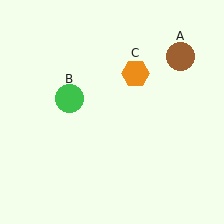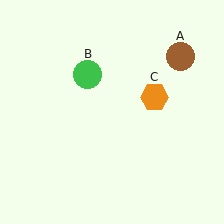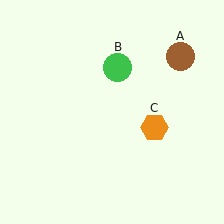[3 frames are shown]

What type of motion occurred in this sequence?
The green circle (object B), orange hexagon (object C) rotated clockwise around the center of the scene.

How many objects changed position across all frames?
2 objects changed position: green circle (object B), orange hexagon (object C).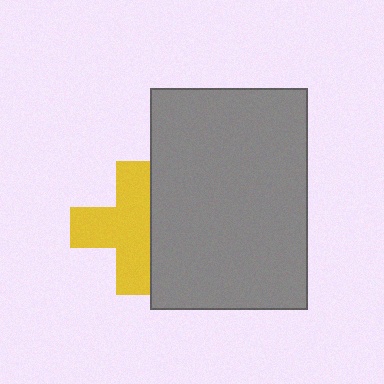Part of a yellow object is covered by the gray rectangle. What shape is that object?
It is a cross.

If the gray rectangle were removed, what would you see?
You would see the complete yellow cross.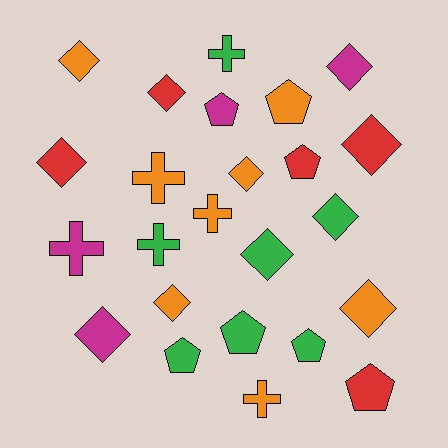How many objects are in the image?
There are 24 objects.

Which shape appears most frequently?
Diamond, with 11 objects.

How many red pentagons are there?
There are 2 red pentagons.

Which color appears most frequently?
Orange, with 8 objects.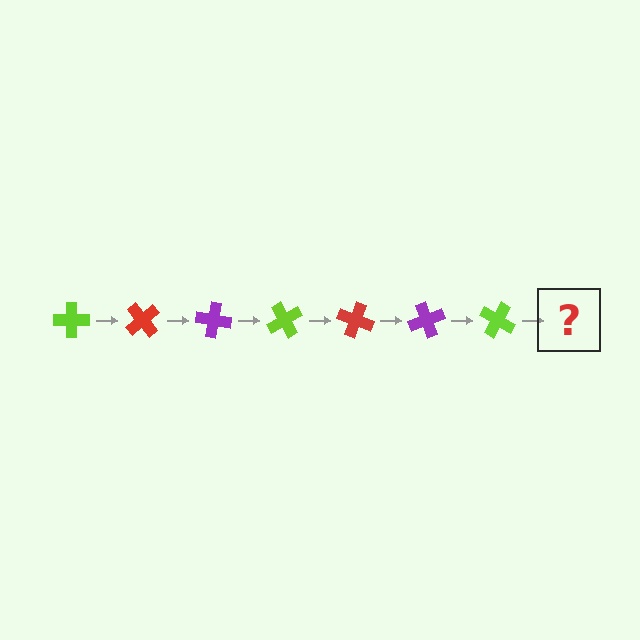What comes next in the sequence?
The next element should be a red cross, rotated 350 degrees from the start.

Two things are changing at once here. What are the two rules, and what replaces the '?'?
The two rules are that it rotates 50 degrees each step and the color cycles through lime, red, and purple. The '?' should be a red cross, rotated 350 degrees from the start.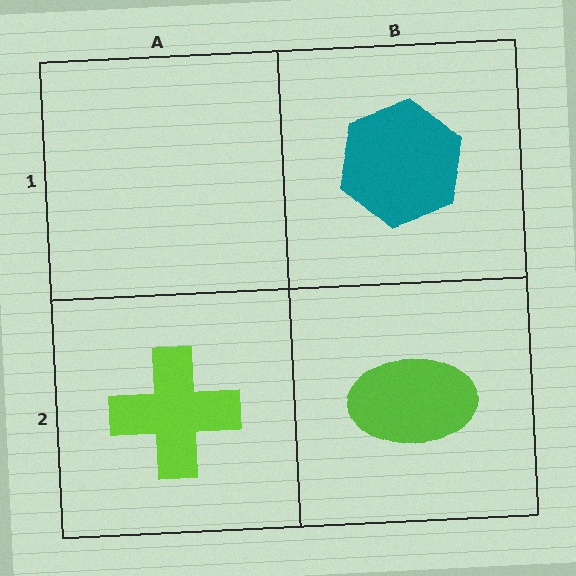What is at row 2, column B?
A lime ellipse.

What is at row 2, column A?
A lime cross.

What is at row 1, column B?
A teal hexagon.